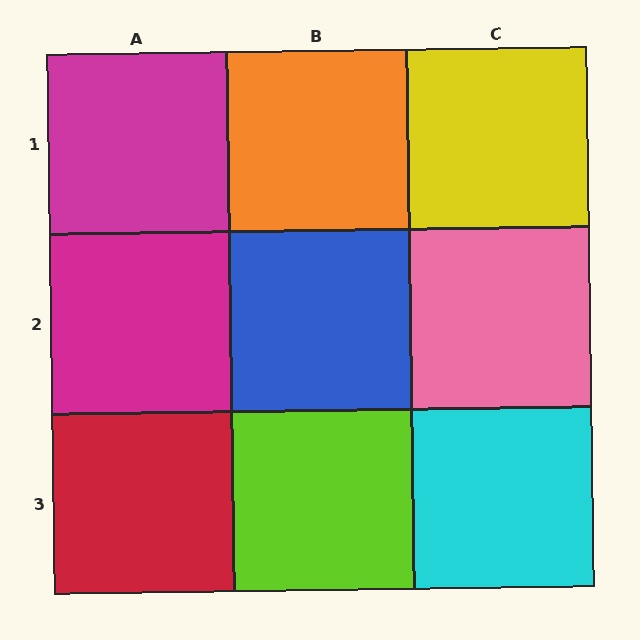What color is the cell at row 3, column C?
Cyan.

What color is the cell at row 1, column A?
Magenta.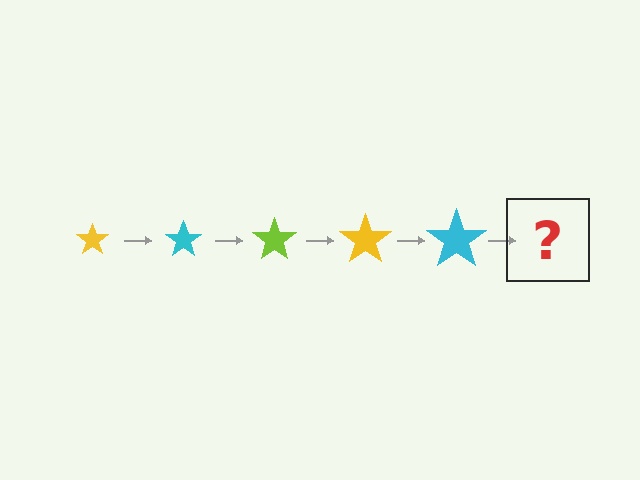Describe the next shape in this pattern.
It should be a lime star, larger than the previous one.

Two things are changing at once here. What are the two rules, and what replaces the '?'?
The two rules are that the star grows larger each step and the color cycles through yellow, cyan, and lime. The '?' should be a lime star, larger than the previous one.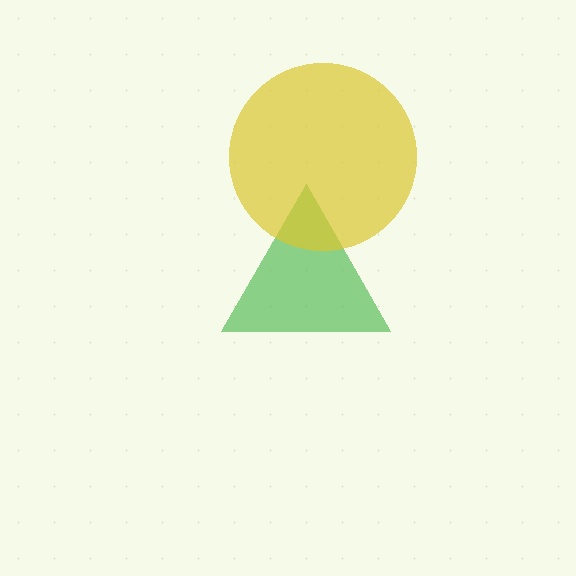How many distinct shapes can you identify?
There are 2 distinct shapes: a green triangle, a yellow circle.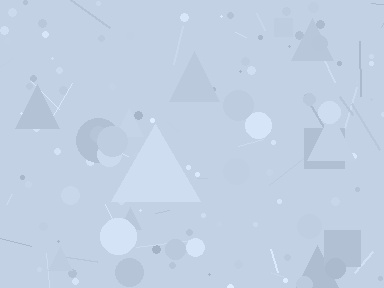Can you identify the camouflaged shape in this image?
The camouflaged shape is a triangle.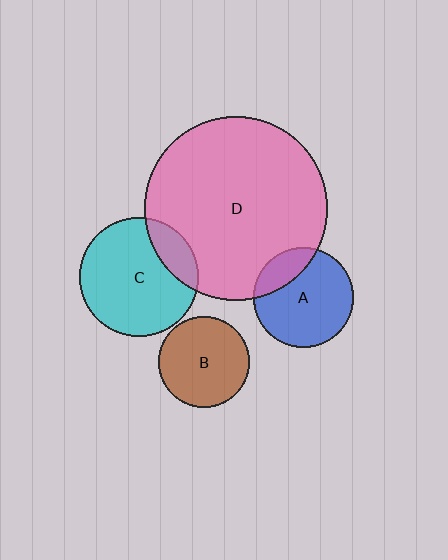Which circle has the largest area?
Circle D (pink).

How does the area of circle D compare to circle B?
Approximately 4.0 times.